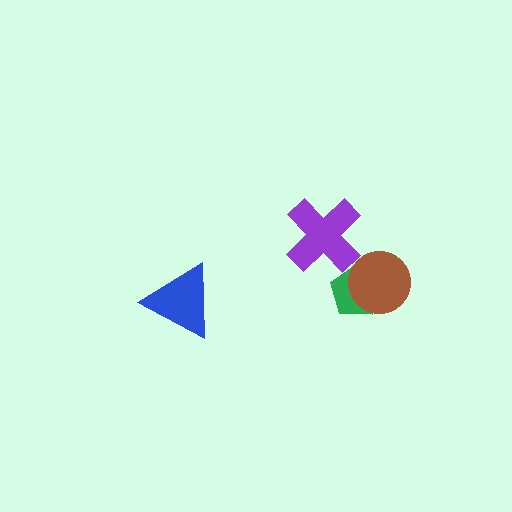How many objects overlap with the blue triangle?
0 objects overlap with the blue triangle.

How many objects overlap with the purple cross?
0 objects overlap with the purple cross.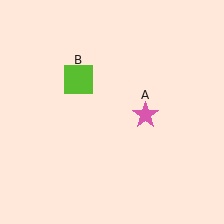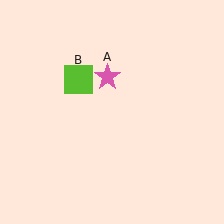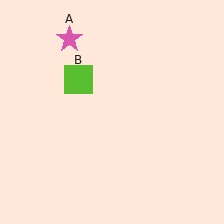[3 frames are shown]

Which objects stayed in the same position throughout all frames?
Lime square (object B) remained stationary.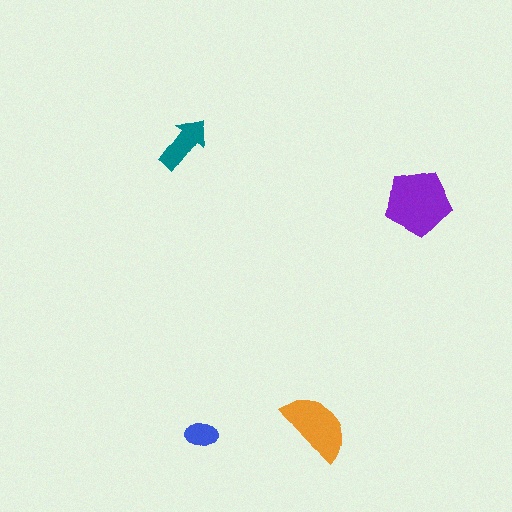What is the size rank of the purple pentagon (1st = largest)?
1st.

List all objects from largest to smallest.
The purple pentagon, the orange semicircle, the teal arrow, the blue ellipse.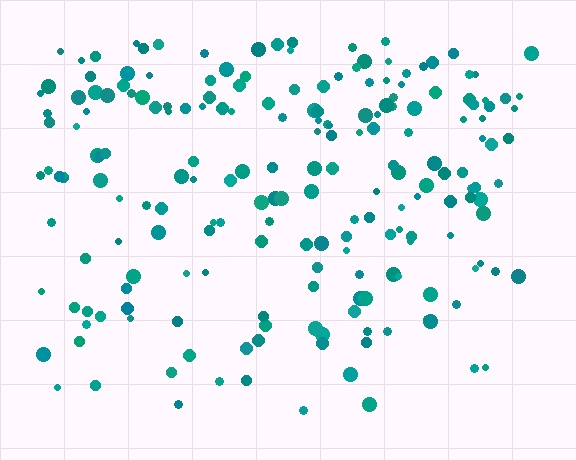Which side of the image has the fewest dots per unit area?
The bottom.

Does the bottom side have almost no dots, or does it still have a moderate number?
Still a moderate number, just noticeably fewer than the top.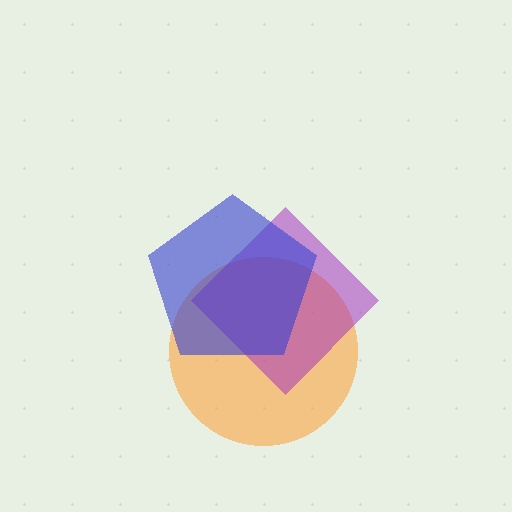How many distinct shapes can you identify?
There are 3 distinct shapes: an orange circle, a purple diamond, a blue pentagon.